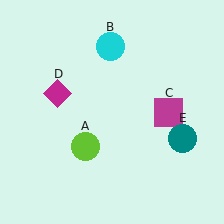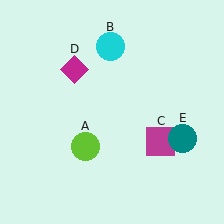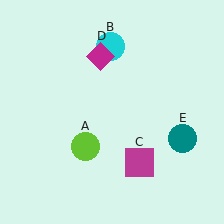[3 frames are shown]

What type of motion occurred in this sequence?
The magenta square (object C), magenta diamond (object D) rotated clockwise around the center of the scene.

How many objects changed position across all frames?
2 objects changed position: magenta square (object C), magenta diamond (object D).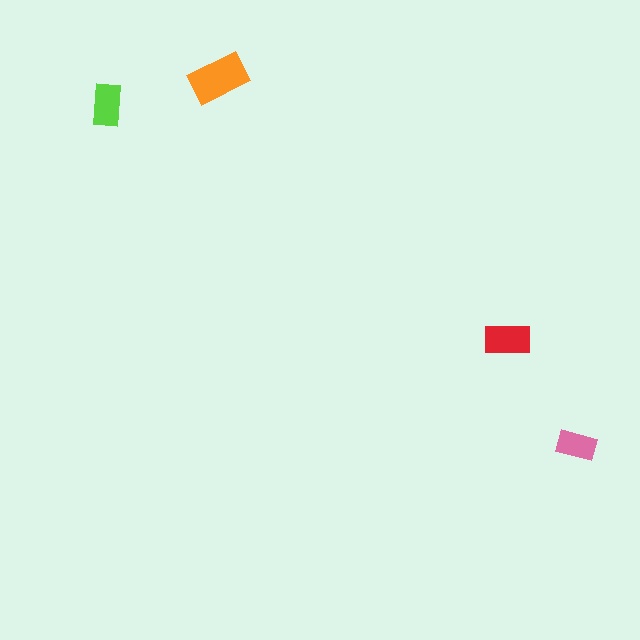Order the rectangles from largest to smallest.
the orange one, the red one, the lime one, the pink one.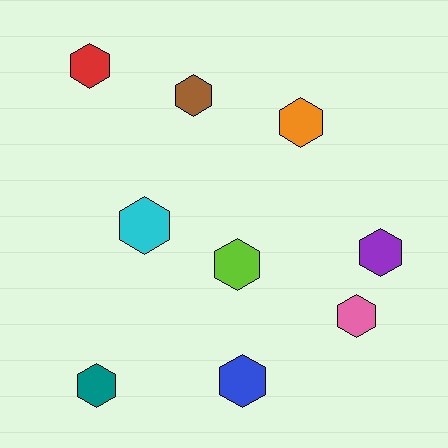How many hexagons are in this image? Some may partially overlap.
There are 9 hexagons.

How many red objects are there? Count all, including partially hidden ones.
There is 1 red object.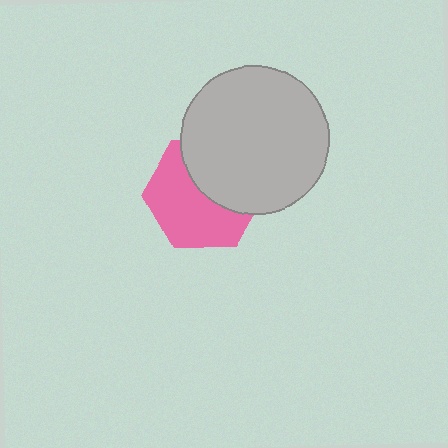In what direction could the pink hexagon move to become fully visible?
The pink hexagon could move toward the lower-left. That would shift it out from behind the light gray circle entirely.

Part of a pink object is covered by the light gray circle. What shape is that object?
It is a hexagon.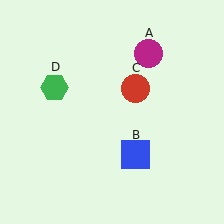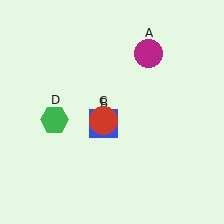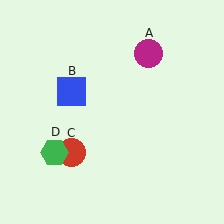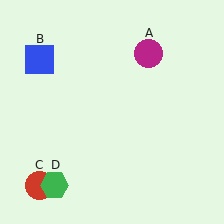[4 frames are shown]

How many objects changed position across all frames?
3 objects changed position: blue square (object B), red circle (object C), green hexagon (object D).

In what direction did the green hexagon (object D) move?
The green hexagon (object D) moved down.